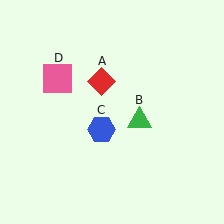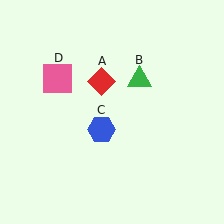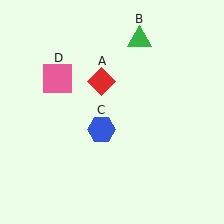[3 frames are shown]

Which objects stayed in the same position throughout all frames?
Red diamond (object A) and blue hexagon (object C) and pink square (object D) remained stationary.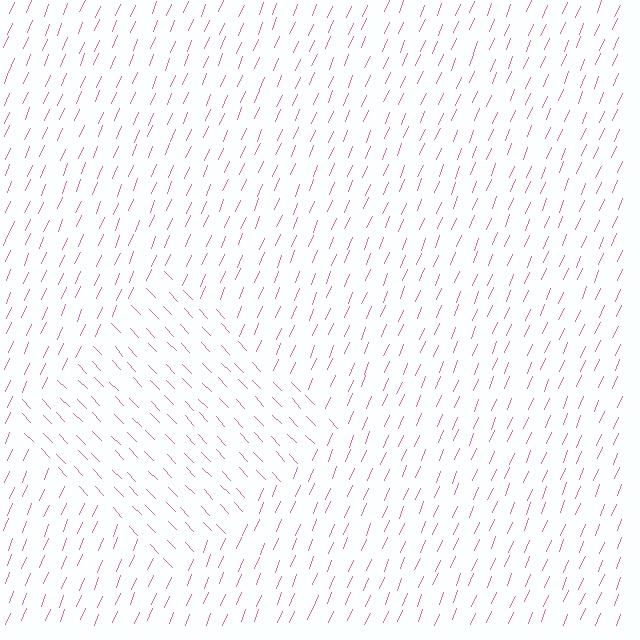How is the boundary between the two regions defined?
The boundary is defined purely by a change in line orientation (approximately 66 degrees difference). All lines are the same color and thickness.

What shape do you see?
I see a diamond.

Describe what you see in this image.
The image is filled with small pink line segments. A diamond region in the image has lines oriented differently from the surrounding lines, creating a visible texture boundary.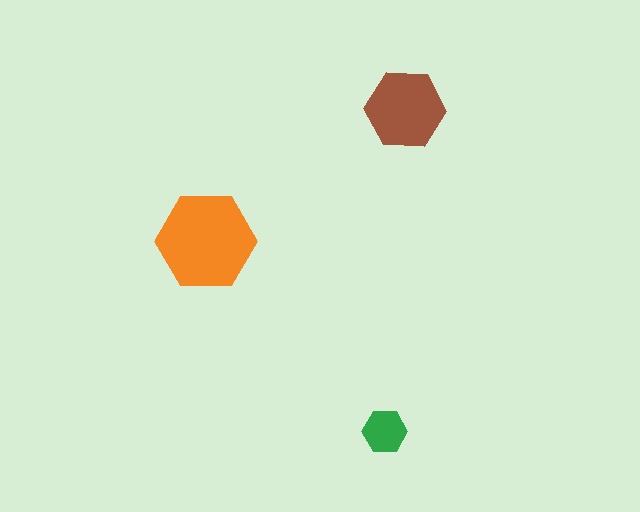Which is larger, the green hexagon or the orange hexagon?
The orange one.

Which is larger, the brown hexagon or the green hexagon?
The brown one.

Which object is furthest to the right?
The brown hexagon is rightmost.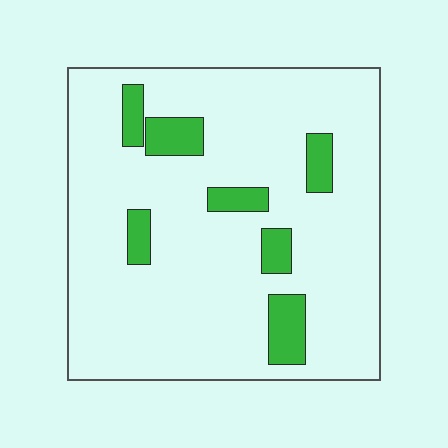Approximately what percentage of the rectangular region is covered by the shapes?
Approximately 15%.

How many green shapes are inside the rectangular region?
7.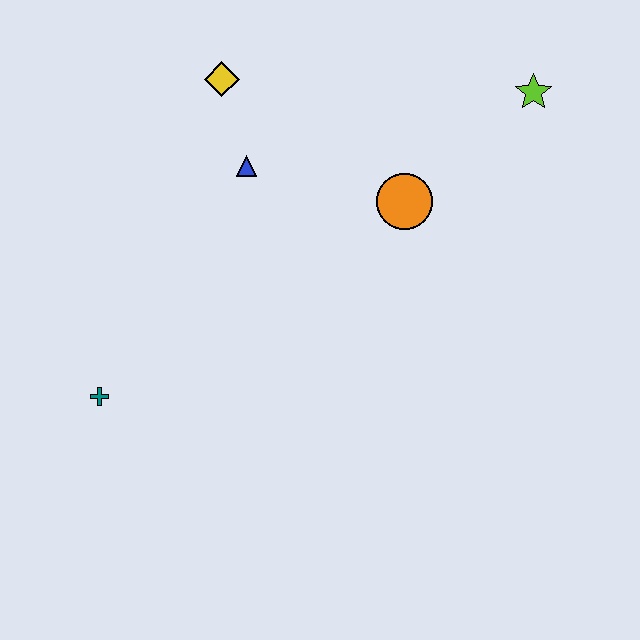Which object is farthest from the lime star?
The teal cross is farthest from the lime star.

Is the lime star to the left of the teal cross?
No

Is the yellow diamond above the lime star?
Yes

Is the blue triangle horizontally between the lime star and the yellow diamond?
Yes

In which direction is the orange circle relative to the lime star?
The orange circle is to the left of the lime star.